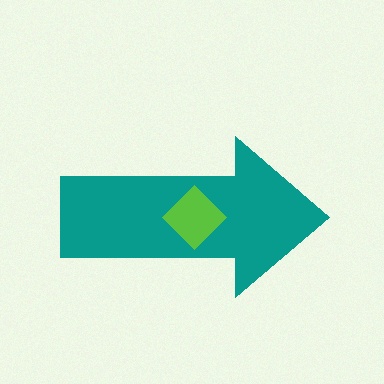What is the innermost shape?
The lime diamond.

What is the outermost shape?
The teal arrow.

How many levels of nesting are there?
2.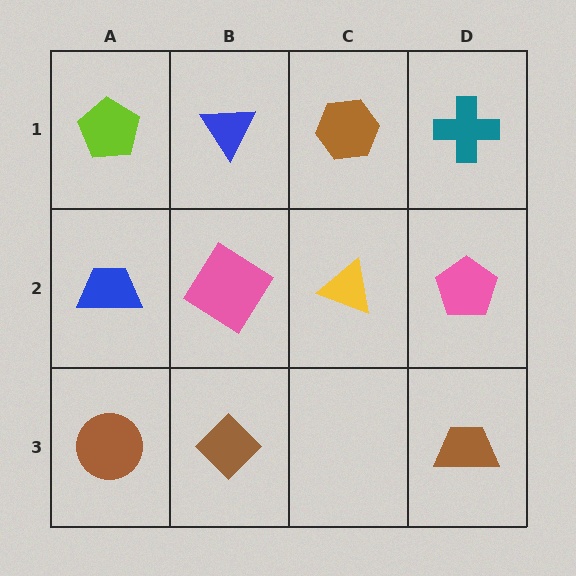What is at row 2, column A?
A blue trapezoid.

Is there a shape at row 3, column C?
No, that cell is empty.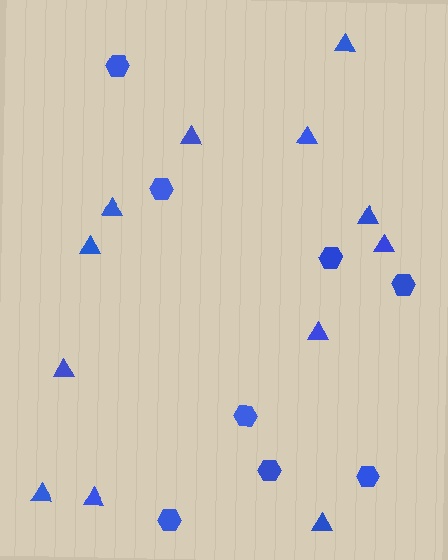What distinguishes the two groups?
There are 2 groups: one group of triangles (12) and one group of hexagons (8).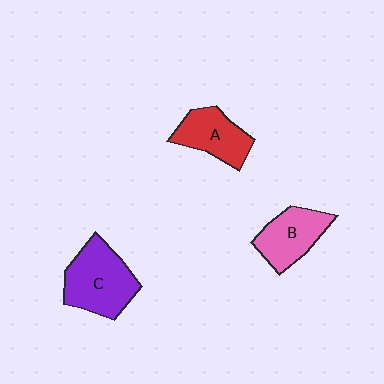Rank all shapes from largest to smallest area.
From largest to smallest: C (purple), B (pink), A (red).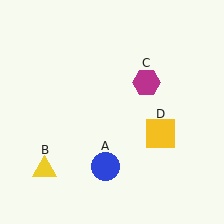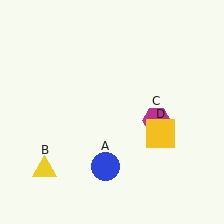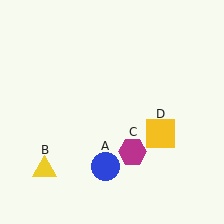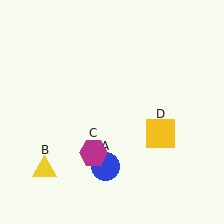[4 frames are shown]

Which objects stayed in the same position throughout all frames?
Blue circle (object A) and yellow triangle (object B) and yellow square (object D) remained stationary.